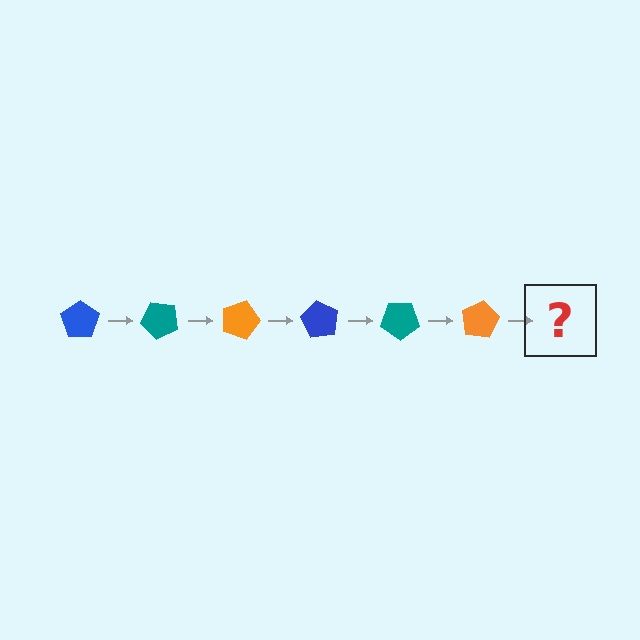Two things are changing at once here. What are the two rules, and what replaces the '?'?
The two rules are that it rotates 45 degrees each step and the color cycles through blue, teal, and orange. The '?' should be a blue pentagon, rotated 270 degrees from the start.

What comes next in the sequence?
The next element should be a blue pentagon, rotated 270 degrees from the start.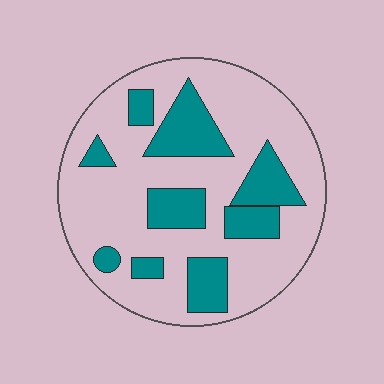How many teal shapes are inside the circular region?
9.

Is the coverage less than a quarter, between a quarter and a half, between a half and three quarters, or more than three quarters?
Between a quarter and a half.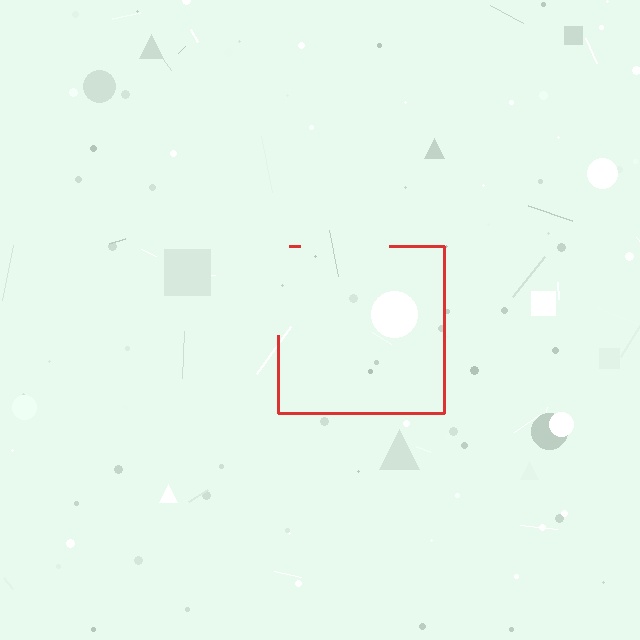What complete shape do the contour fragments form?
The contour fragments form a square.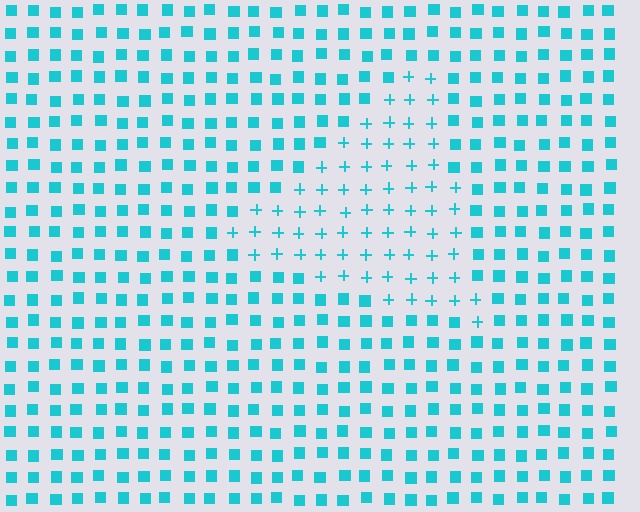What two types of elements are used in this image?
The image uses plus signs inside the triangle region and squares outside it.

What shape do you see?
I see a triangle.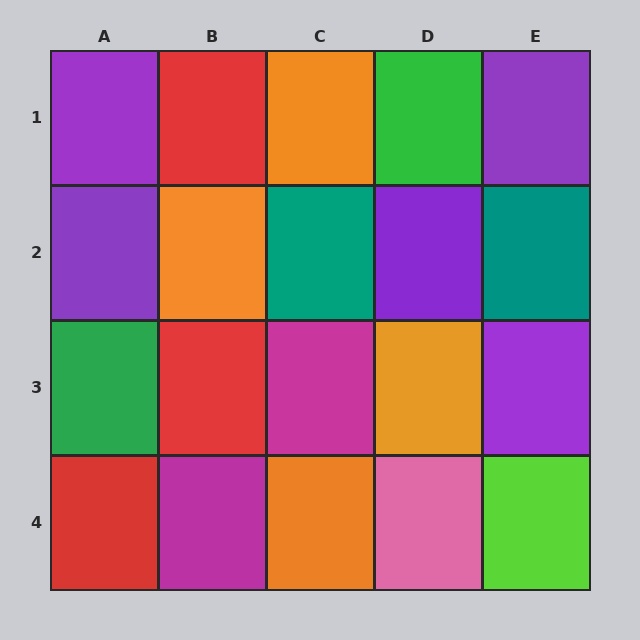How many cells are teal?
2 cells are teal.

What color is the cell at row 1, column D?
Green.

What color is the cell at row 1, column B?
Red.